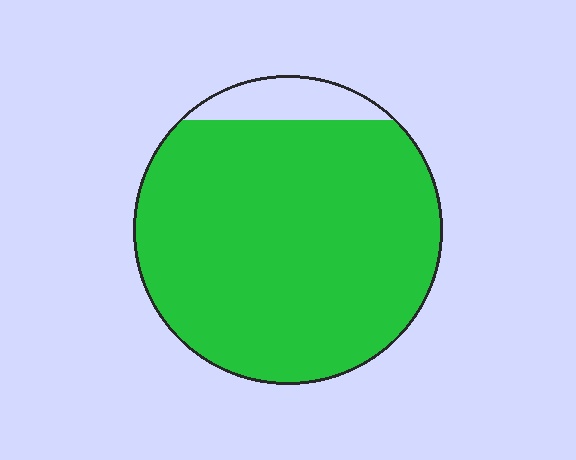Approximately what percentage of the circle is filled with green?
Approximately 90%.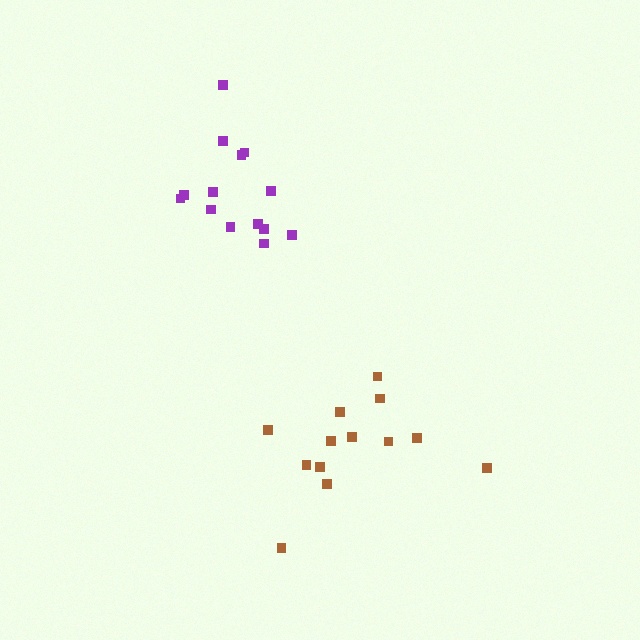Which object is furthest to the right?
The brown cluster is rightmost.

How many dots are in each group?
Group 1: 14 dots, Group 2: 13 dots (27 total).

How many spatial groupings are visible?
There are 2 spatial groupings.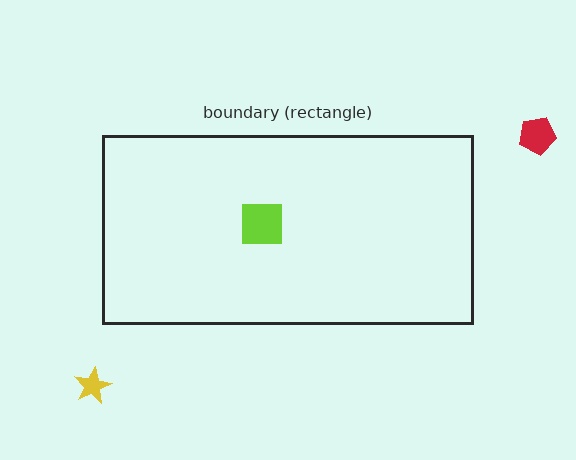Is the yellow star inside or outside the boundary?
Outside.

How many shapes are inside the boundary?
1 inside, 2 outside.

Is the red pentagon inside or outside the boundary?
Outside.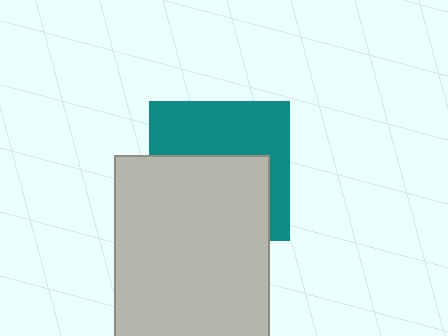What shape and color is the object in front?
The object in front is a light gray rectangle.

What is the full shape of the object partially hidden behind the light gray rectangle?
The partially hidden object is a teal square.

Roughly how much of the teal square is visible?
About half of it is visible (roughly 47%).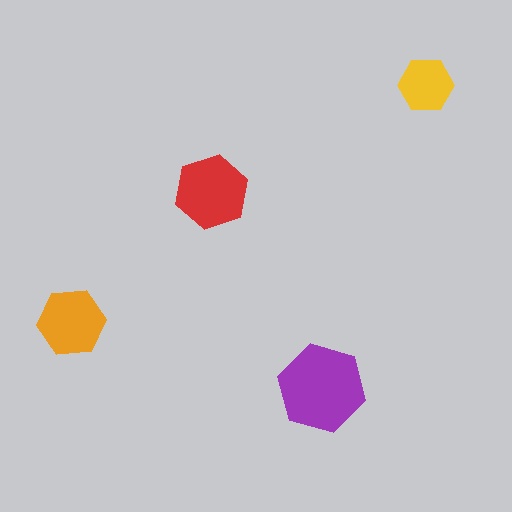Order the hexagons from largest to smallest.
the purple one, the red one, the orange one, the yellow one.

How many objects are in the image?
There are 4 objects in the image.